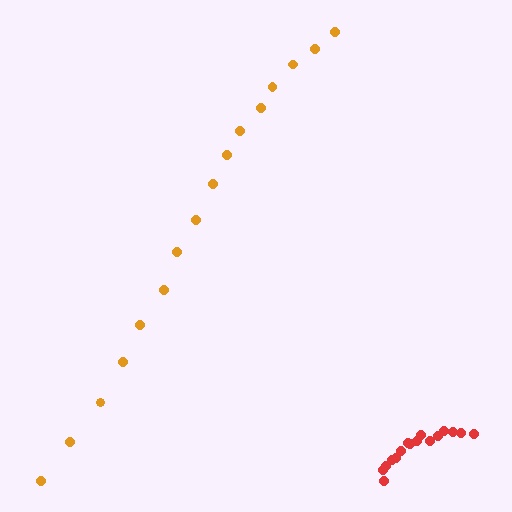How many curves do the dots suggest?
There are 2 distinct paths.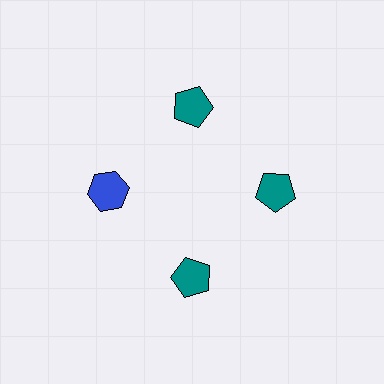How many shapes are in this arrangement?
There are 4 shapes arranged in a ring pattern.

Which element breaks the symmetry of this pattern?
The blue hexagon at roughly the 9 o'clock position breaks the symmetry. All other shapes are teal pentagons.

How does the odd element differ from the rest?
It differs in both color (blue instead of teal) and shape (hexagon instead of pentagon).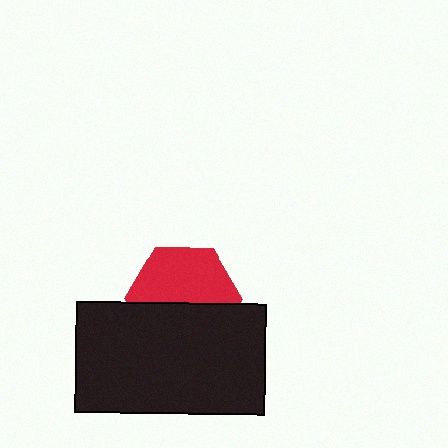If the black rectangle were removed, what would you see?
You would see the complete red hexagon.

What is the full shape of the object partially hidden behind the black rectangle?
The partially hidden object is a red hexagon.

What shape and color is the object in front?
The object in front is a black rectangle.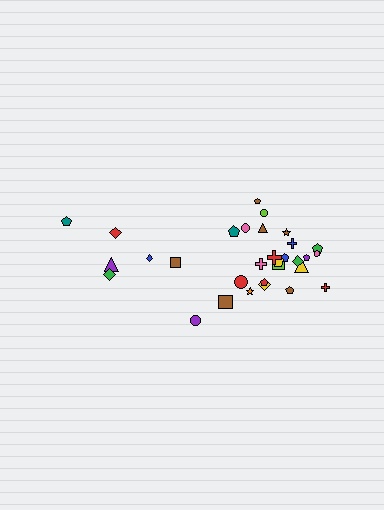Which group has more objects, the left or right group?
The right group.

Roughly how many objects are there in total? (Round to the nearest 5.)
Roughly 30 objects in total.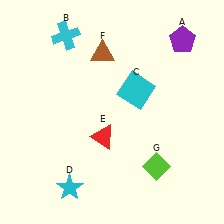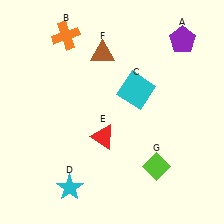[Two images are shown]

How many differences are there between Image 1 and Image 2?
There is 1 difference between the two images.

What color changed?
The cross (B) changed from cyan in Image 1 to orange in Image 2.